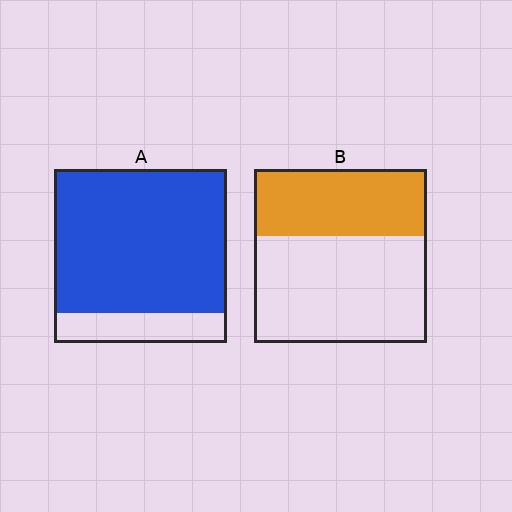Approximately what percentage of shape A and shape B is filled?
A is approximately 85% and B is approximately 40%.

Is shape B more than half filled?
No.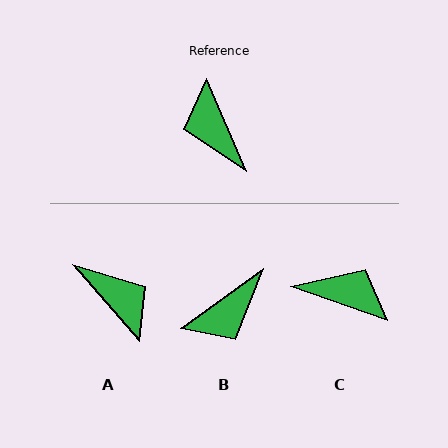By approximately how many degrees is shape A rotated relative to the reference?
Approximately 163 degrees clockwise.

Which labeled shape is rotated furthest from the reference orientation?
A, about 163 degrees away.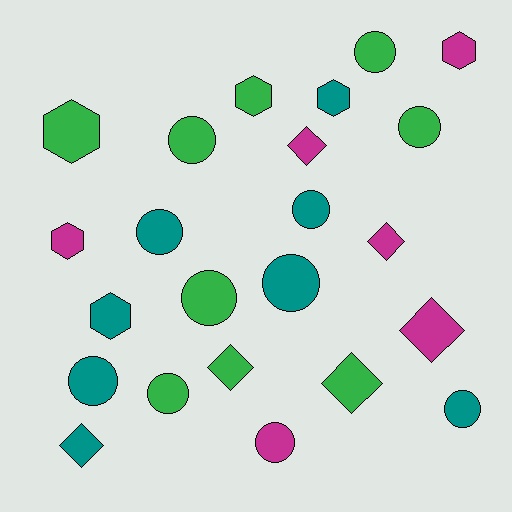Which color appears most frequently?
Green, with 9 objects.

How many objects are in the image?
There are 23 objects.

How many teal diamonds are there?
There is 1 teal diamond.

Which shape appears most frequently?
Circle, with 11 objects.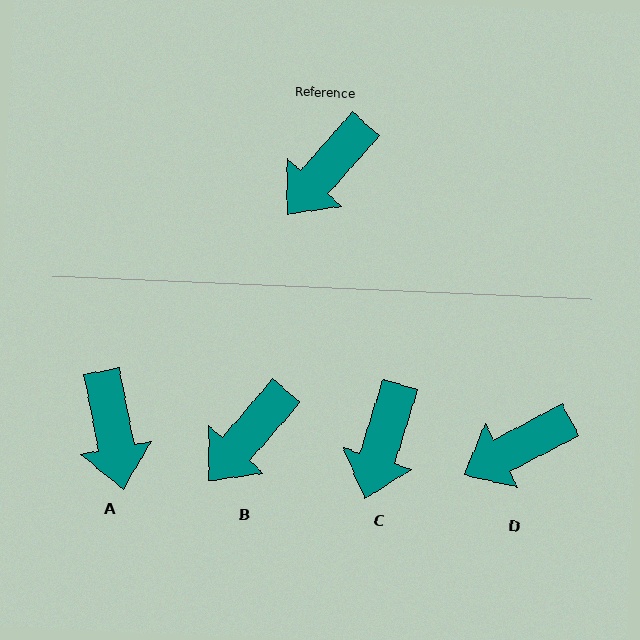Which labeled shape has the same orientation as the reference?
B.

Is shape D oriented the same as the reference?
No, it is off by about 21 degrees.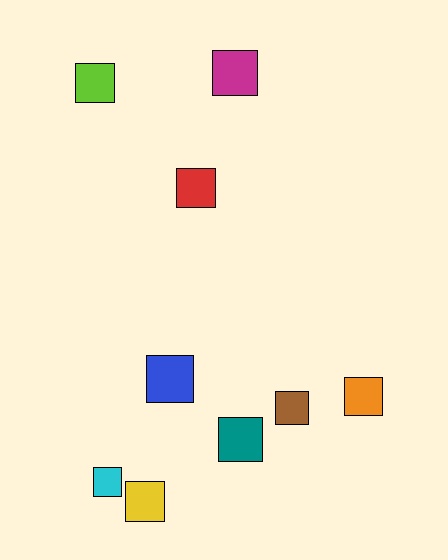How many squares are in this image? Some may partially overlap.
There are 9 squares.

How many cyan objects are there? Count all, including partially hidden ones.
There is 1 cyan object.